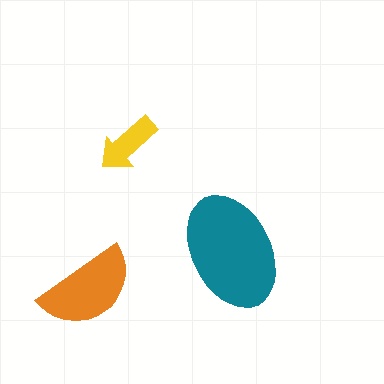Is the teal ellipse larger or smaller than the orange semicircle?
Larger.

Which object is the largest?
The teal ellipse.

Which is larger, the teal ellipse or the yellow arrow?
The teal ellipse.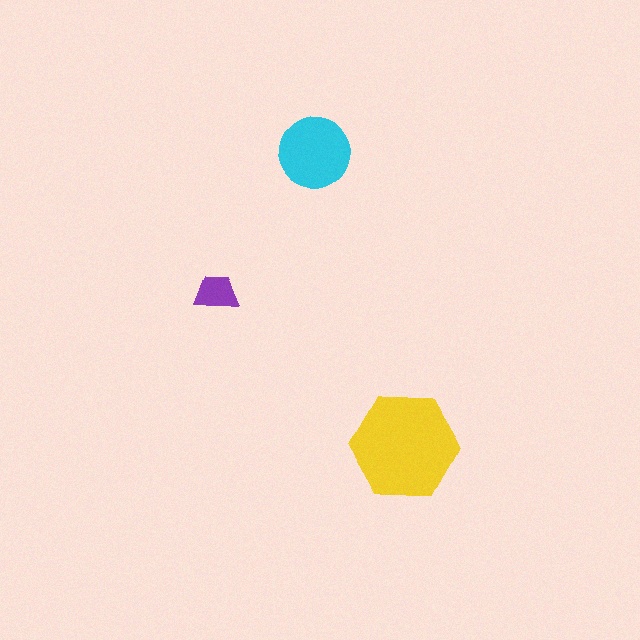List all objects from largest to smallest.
The yellow hexagon, the cyan circle, the purple trapezoid.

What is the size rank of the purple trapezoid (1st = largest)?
3rd.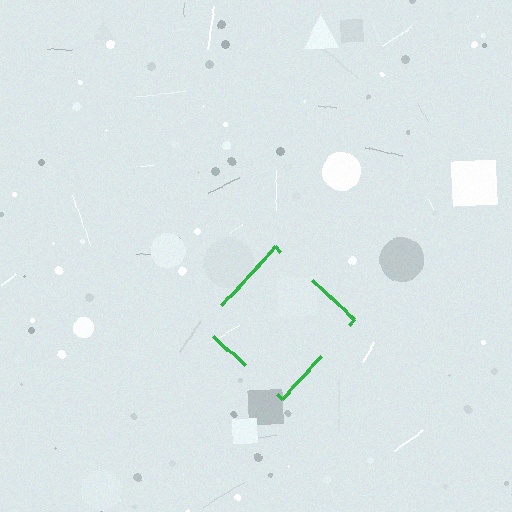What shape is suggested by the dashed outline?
The dashed outline suggests a diamond.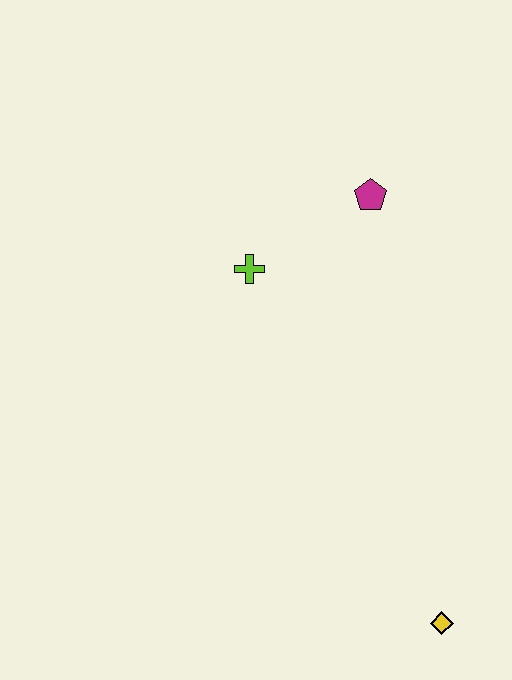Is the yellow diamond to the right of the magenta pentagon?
Yes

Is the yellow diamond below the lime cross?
Yes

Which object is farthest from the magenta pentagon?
The yellow diamond is farthest from the magenta pentagon.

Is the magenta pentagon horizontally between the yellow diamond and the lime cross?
Yes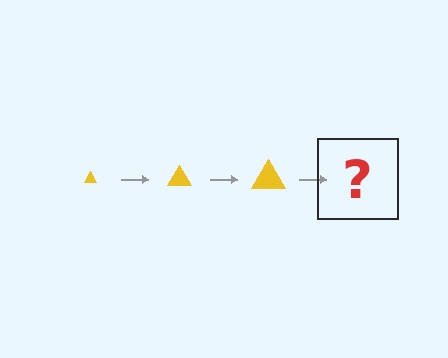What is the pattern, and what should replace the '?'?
The pattern is that the triangle gets progressively larger each step. The '?' should be a yellow triangle, larger than the previous one.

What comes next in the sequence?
The next element should be a yellow triangle, larger than the previous one.